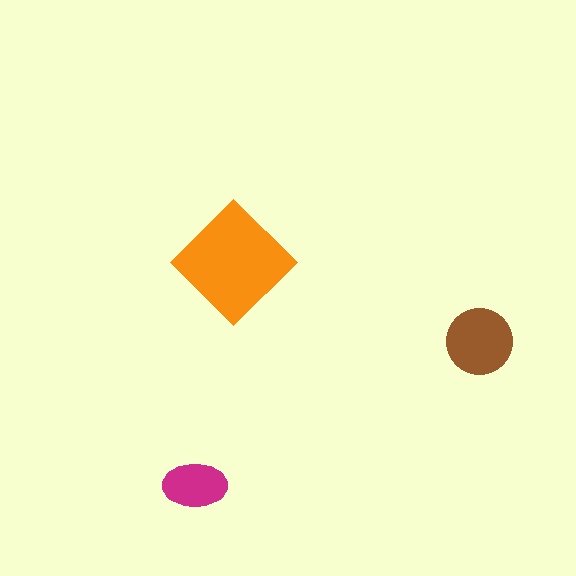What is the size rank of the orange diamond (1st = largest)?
1st.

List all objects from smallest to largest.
The magenta ellipse, the brown circle, the orange diamond.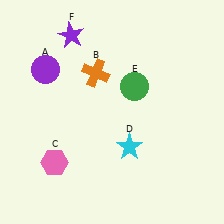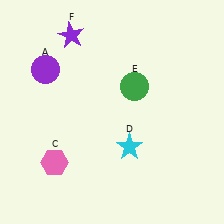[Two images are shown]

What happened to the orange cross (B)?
The orange cross (B) was removed in Image 2. It was in the top-left area of Image 1.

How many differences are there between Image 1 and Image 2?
There is 1 difference between the two images.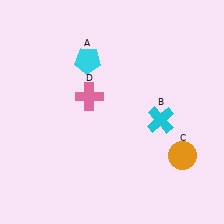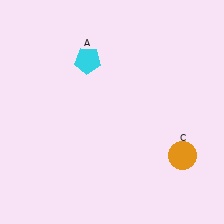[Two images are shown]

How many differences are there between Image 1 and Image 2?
There are 2 differences between the two images.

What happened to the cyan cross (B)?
The cyan cross (B) was removed in Image 2. It was in the bottom-right area of Image 1.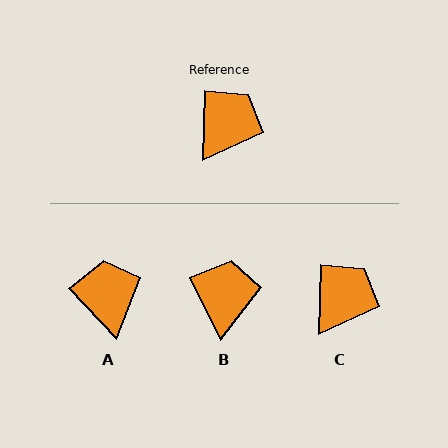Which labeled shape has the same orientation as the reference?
C.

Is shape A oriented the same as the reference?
No, it is off by about 44 degrees.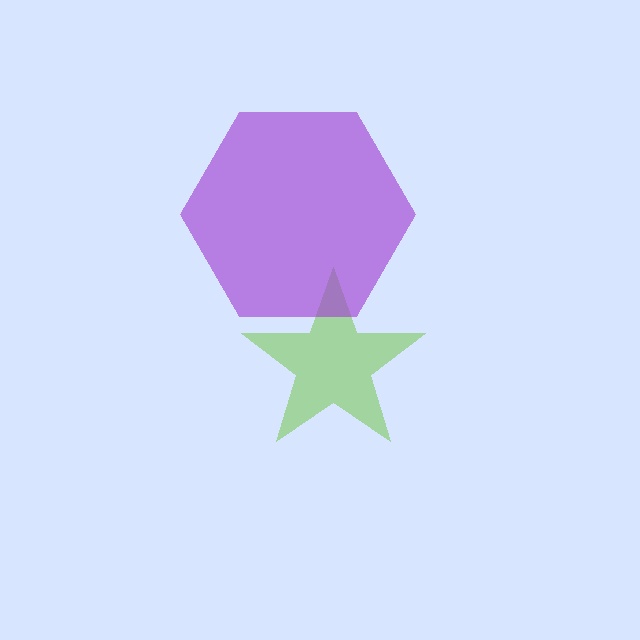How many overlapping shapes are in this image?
There are 2 overlapping shapes in the image.